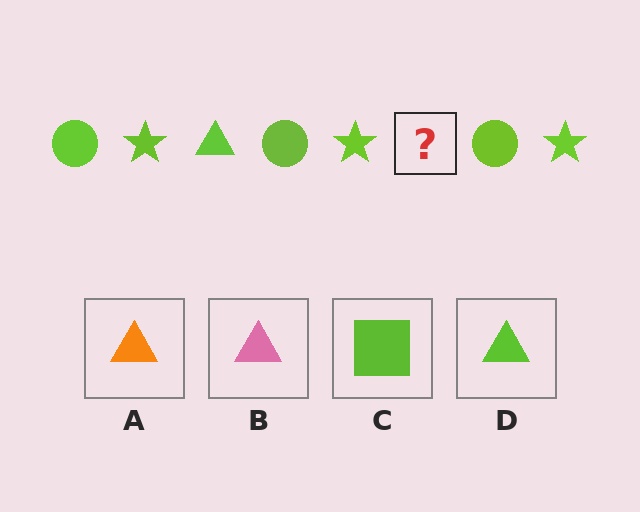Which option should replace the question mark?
Option D.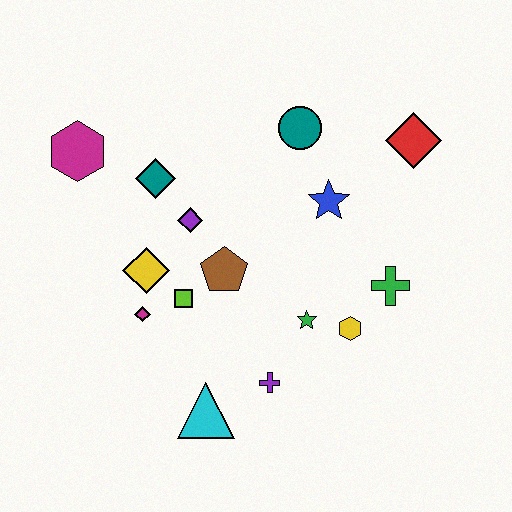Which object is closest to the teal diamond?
The purple diamond is closest to the teal diamond.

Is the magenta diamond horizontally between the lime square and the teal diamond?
No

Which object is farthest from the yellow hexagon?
The magenta hexagon is farthest from the yellow hexagon.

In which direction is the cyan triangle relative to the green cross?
The cyan triangle is to the left of the green cross.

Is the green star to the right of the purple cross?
Yes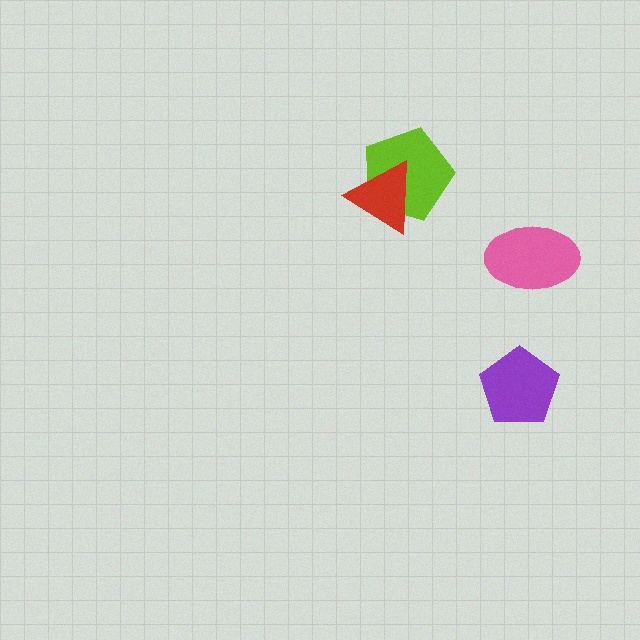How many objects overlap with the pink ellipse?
0 objects overlap with the pink ellipse.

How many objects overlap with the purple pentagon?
0 objects overlap with the purple pentagon.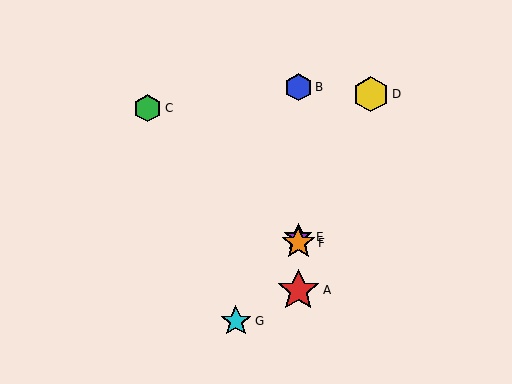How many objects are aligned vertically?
4 objects (A, B, E, F) are aligned vertically.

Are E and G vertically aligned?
No, E is at x≈298 and G is at x≈236.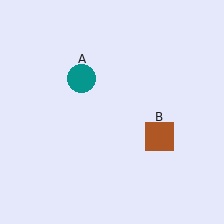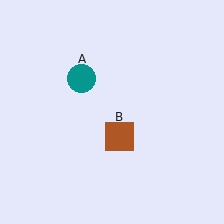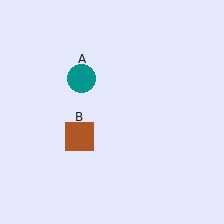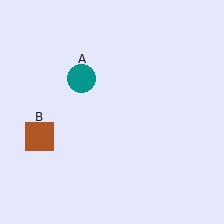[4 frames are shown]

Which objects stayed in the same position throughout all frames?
Teal circle (object A) remained stationary.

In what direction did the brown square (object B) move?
The brown square (object B) moved left.